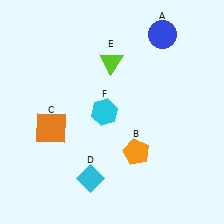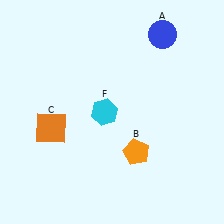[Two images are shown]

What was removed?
The cyan diamond (D), the lime triangle (E) were removed in Image 2.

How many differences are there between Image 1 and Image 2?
There are 2 differences between the two images.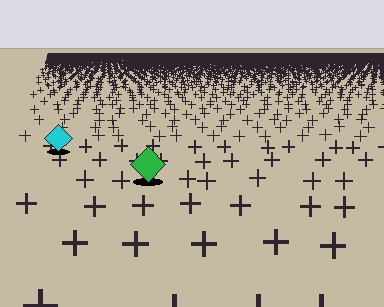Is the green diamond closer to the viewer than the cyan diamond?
Yes. The green diamond is closer — you can tell from the texture gradient: the ground texture is coarser near it.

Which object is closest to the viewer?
The green diamond is closest. The texture marks near it are larger and more spread out.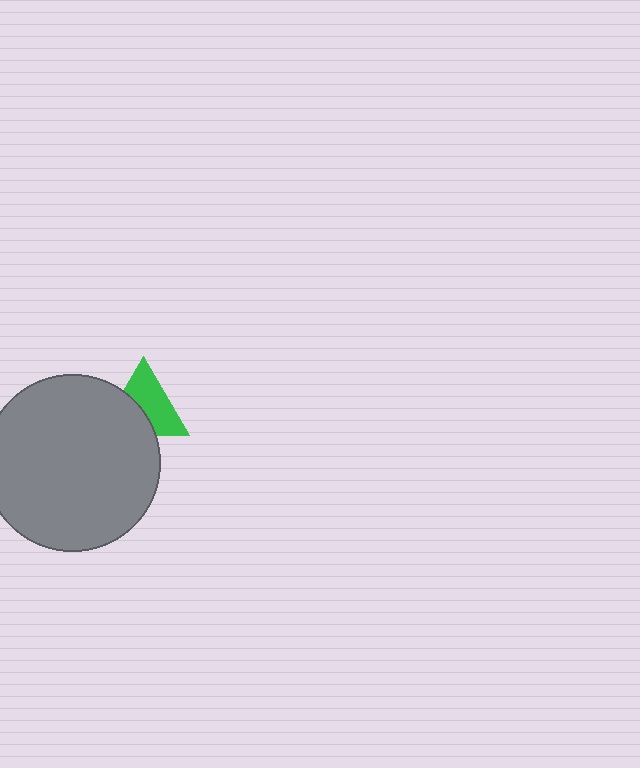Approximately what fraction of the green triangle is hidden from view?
Roughly 41% of the green triangle is hidden behind the gray circle.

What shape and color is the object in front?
The object in front is a gray circle.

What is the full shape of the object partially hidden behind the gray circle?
The partially hidden object is a green triangle.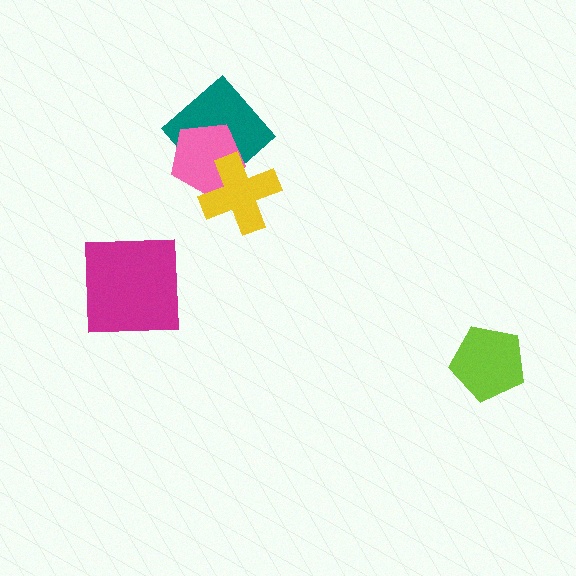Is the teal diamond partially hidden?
Yes, it is partially covered by another shape.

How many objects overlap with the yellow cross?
2 objects overlap with the yellow cross.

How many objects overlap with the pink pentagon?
2 objects overlap with the pink pentagon.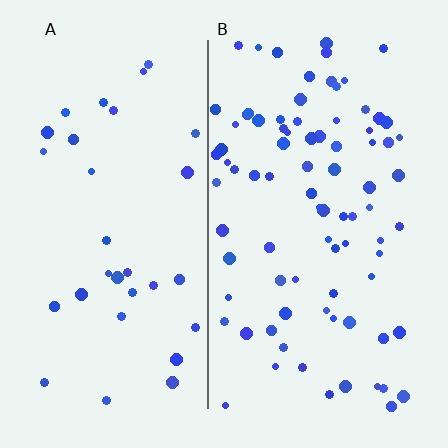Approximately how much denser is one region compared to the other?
Approximately 2.6× — region B over region A.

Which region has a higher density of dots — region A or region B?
B (the right).